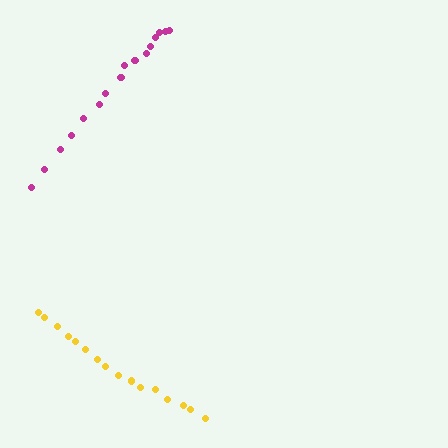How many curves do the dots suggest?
There are 2 distinct paths.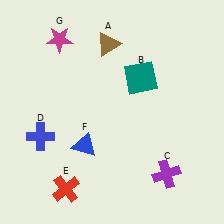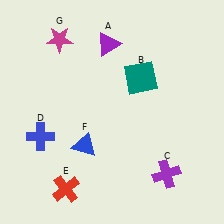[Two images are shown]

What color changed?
The triangle (A) changed from brown in Image 1 to purple in Image 2.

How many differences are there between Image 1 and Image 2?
There is 1 difference between the two images.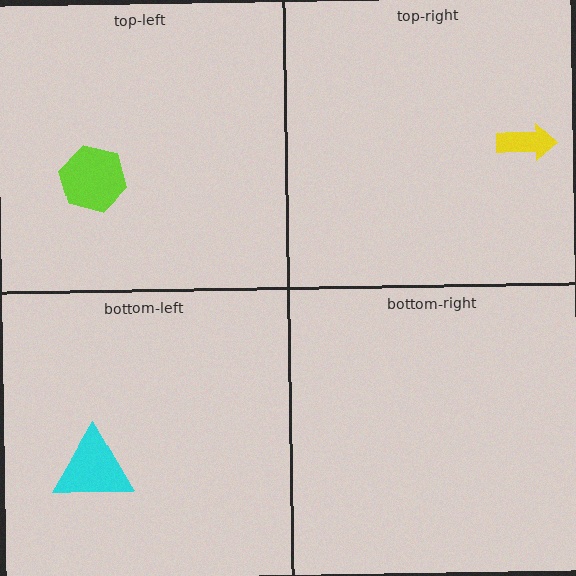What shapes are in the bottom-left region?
The cyan triangle.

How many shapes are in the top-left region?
1.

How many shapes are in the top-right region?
1.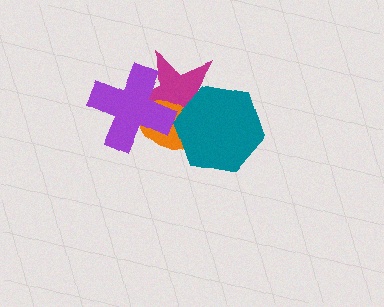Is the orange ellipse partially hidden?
Yes, it is partially covered by another shape.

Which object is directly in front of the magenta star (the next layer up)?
The orange ellipse is directly in front of the magenta star.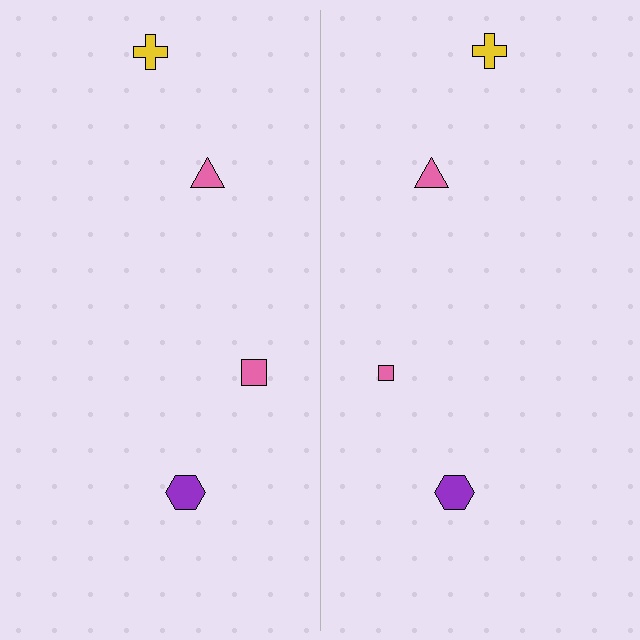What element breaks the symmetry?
The pink square on the right side has a different size than its mirror counterpart.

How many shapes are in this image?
There are 8 shapes in this image.